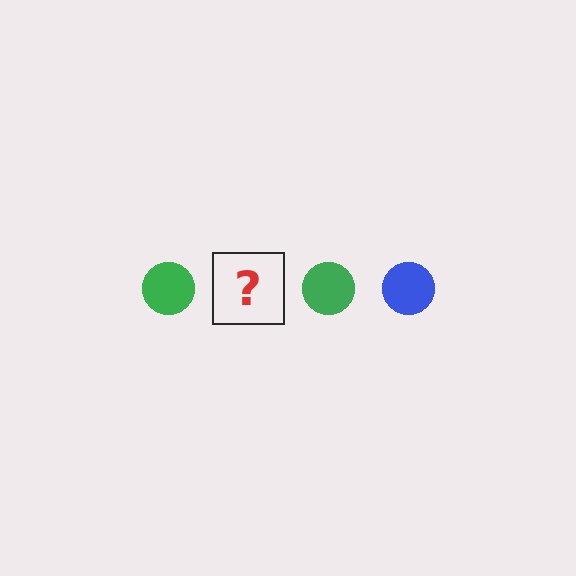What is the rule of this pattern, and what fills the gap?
The rule is that the pattern cycles through green, blue circles. The gap should be filled with a blue circle.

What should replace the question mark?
The question mark should be replaced with a blue circle.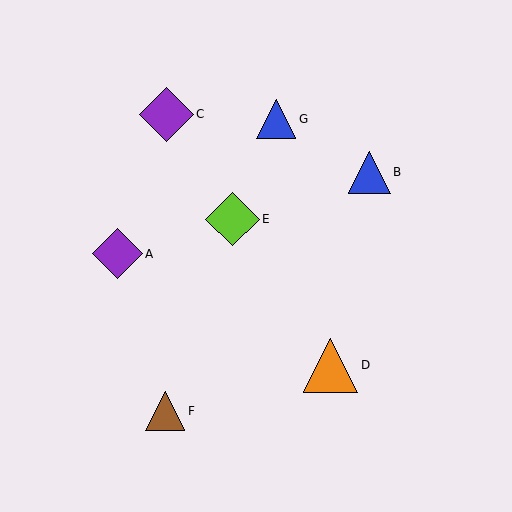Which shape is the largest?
The purple diamond (labeled C) is the largest.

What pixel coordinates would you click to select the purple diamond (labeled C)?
Click at (166, 114) to select the purple diamond C.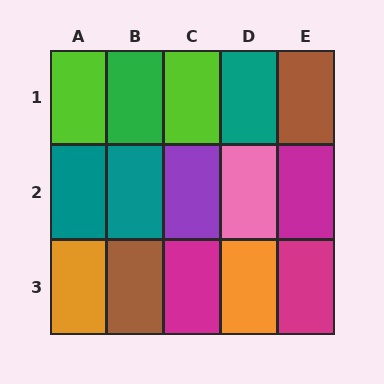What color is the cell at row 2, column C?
Purple.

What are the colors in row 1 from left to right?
Lime, green, lime, teal, brown.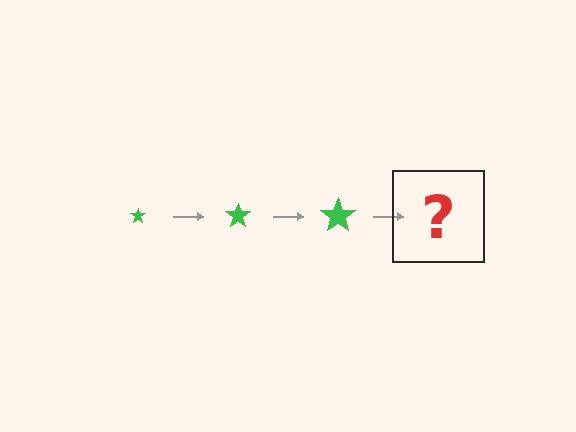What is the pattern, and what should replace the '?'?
The pattern is that the star gets progressively larger each step. The '?' should be a green star, larger than the previous one.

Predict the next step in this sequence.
The next step is a green star, larger than the previous one.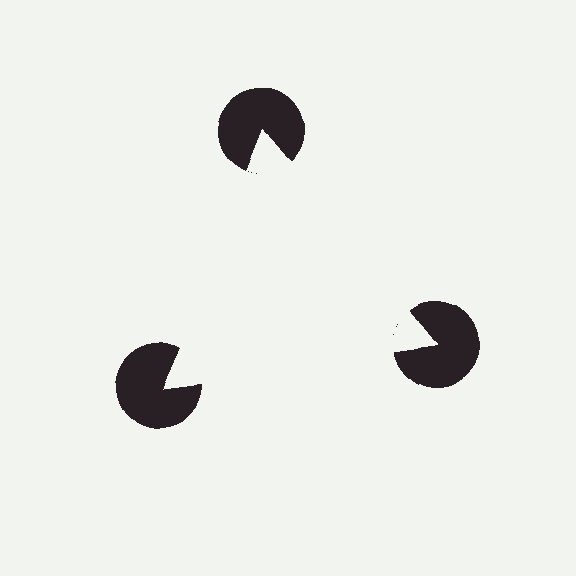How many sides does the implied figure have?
3 sides.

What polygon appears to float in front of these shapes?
An illusory triangle — its edges are inferred from the aligned wedge cuts in the pac-man discs, not physically drawn.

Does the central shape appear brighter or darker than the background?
It typically appears slightly brighter than the background, even though no actual brightness change is drawn.